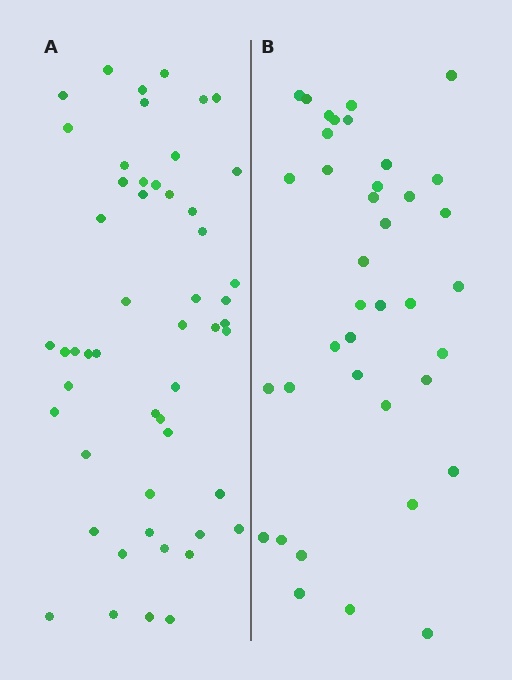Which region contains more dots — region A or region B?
Region A (the left region) has more dots.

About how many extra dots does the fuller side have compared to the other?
Region A has approximately 15 more dots than region B.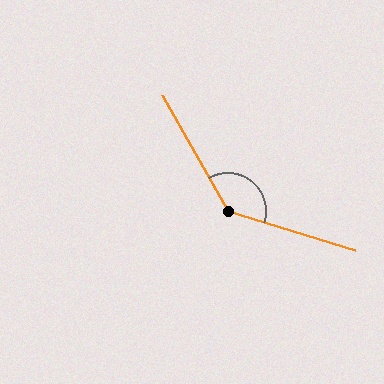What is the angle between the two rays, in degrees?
Approximately 137 degrees.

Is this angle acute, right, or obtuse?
It is obtuse.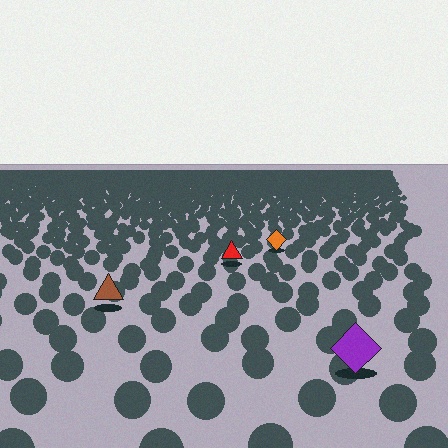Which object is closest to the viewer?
The purple diamond is closest. The texture marks near it are larger and more spread out.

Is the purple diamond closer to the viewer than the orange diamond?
Yes. The purple diamond is closer — you can tell from the texture gradient: the ground texture is coarser near it.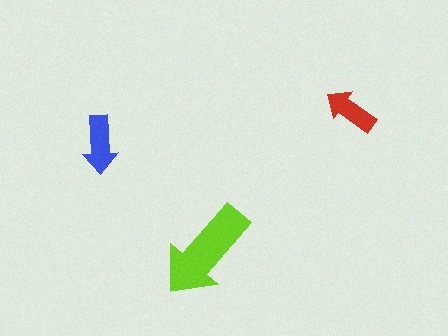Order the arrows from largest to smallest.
the lime one, the blue one, the red one.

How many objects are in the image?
There are 3 objects in the image.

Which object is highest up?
The red arrow is topmost.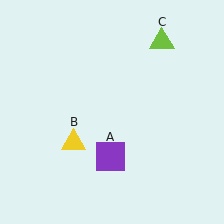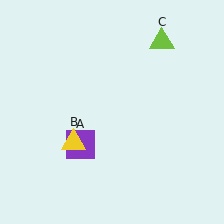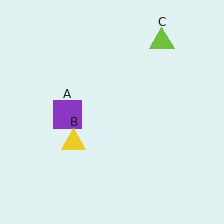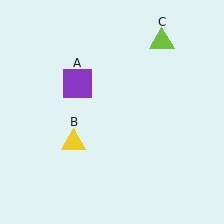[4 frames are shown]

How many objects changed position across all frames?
1 object changed position: purple square (object A).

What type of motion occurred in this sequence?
The purple square (object A) rotated clockwise around the center of the scene.